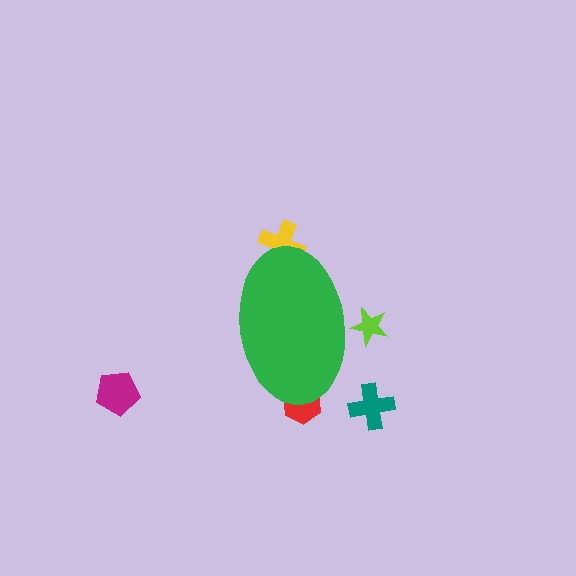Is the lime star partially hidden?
Yes, the lime star is partially hidden behind the green ellipse.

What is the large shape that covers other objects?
A green ellipse.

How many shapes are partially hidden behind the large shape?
3 shapes are partially hidden.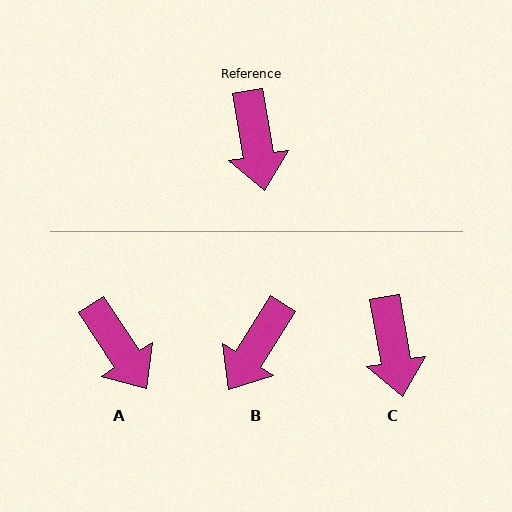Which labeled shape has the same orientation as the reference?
C.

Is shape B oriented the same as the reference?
No, it is off by about 42 degrees.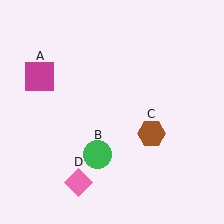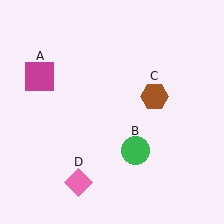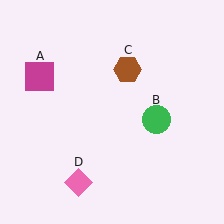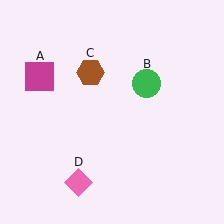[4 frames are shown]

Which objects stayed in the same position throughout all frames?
Magenta square (object A) and pink diamond (object D) remained stationary.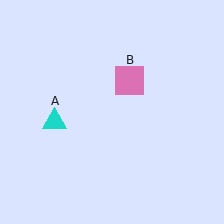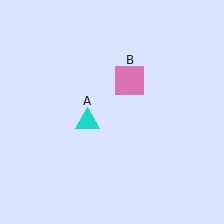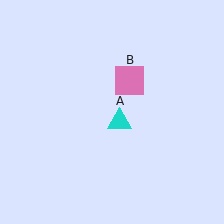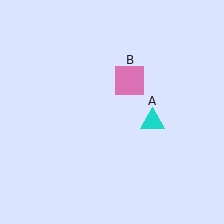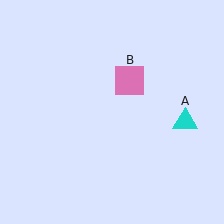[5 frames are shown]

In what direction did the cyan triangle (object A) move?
The cyan triangle (object A) moved right.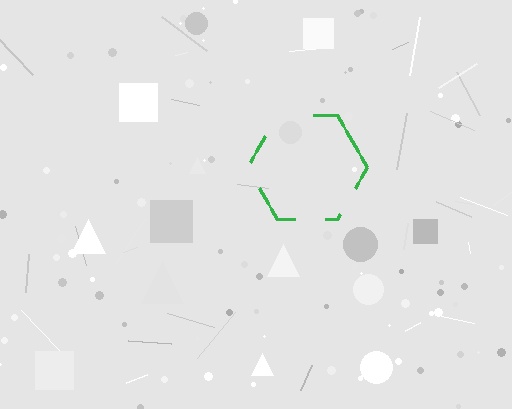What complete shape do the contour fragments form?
The contour fragments form a hexagon.